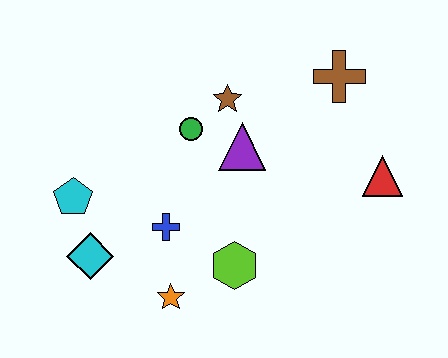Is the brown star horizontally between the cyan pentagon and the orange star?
No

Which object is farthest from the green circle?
The red triangle is farthest from the green circle.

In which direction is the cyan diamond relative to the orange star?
The cyan diamond is to the left of the orange star.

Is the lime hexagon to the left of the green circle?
No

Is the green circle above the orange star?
Yes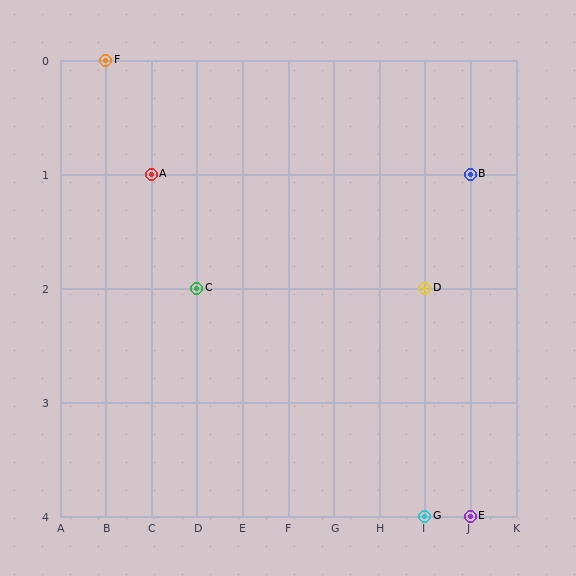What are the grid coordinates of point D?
Point D is at grid coordinates (I, 2).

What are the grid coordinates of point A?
Point A is at grid coordinates (C, 1).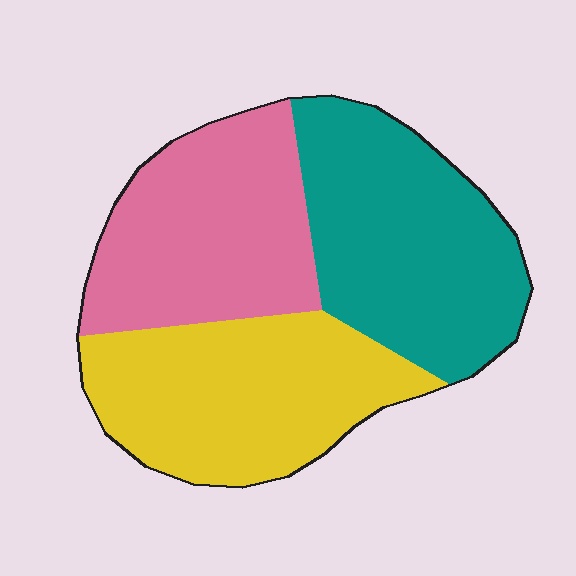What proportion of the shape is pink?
Pink takes up between a quarter and a half of the shape.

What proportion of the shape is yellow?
Yellow takes up about one third (1/3) of the shape.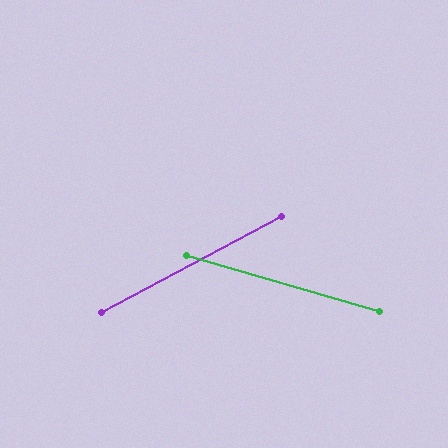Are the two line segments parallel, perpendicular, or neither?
Neither parallel nor perpendicular — they differ by about 44°.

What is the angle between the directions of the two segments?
Approximately 44 degrees.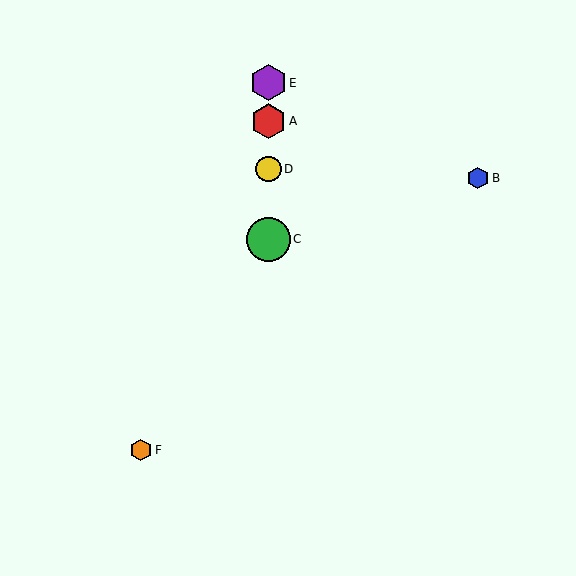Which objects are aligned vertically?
Objects A, C, D, E are aligned vertically.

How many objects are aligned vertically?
4 objects (A, C, D, E) are aligned vertically.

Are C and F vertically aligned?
No, C is at x≈269 and F is at x≈141.